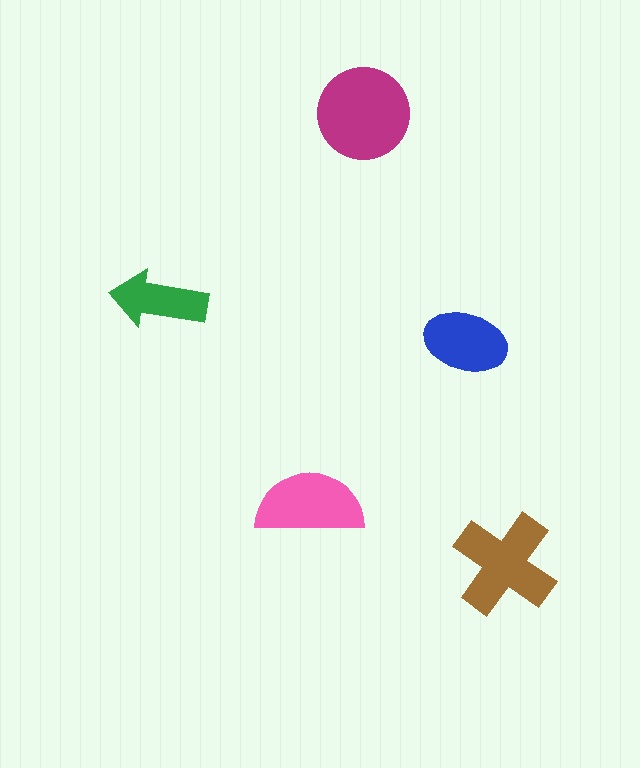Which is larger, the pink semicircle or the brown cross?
The brown cross.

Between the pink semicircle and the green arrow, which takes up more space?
The pink semicircle.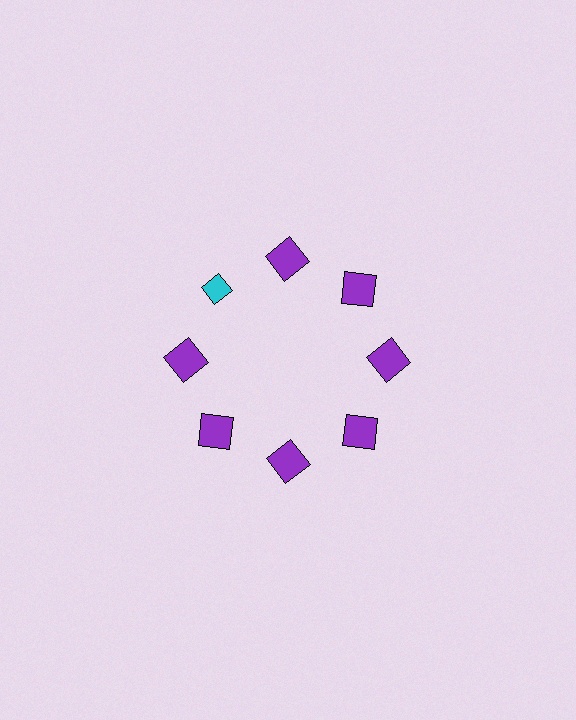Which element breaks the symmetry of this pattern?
The cyan diamond at roughly the 10 o'clock position breaks the symmetry. All other shapes are purple squares.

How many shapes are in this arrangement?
There are 8 shapes arranged in a ring pattern.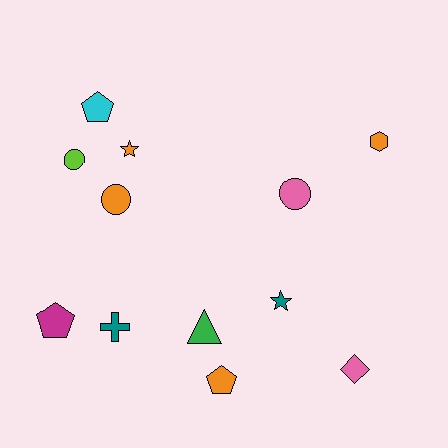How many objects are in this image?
There are 12 objects.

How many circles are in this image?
There are 3 circles.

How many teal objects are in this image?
There are 2 teal objects.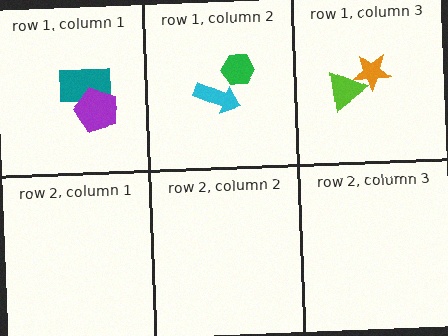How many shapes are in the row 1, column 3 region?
2.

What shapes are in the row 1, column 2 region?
The cyan arrow, the green hexagon.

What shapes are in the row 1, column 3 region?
The orange star, the lime triangle.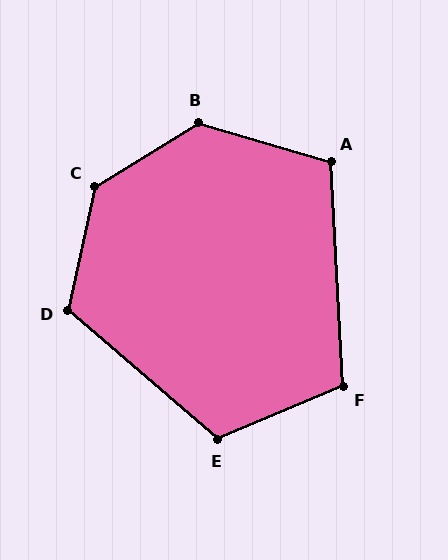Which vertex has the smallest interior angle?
A, at approximately 110 degrees.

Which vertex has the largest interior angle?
C, at approximately 134 degrees.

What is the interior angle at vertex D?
Approximately 118 degrees (obtuse).